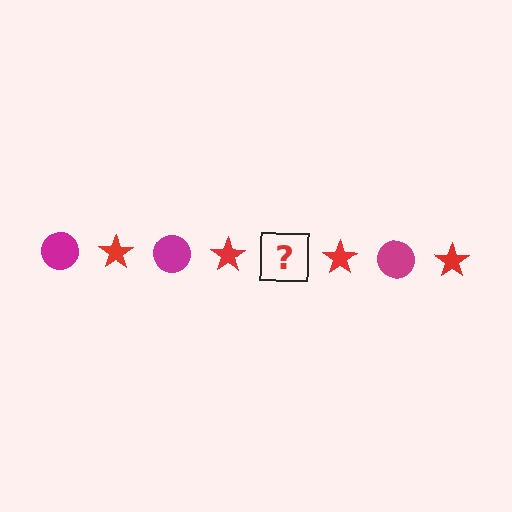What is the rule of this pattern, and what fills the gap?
The rule is that the pattern alternates between magenta circle and red star. The gap should be filled with a magenta circle.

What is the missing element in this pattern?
The missing element is a magenta circle.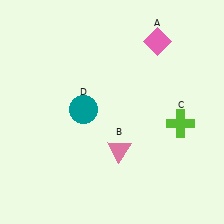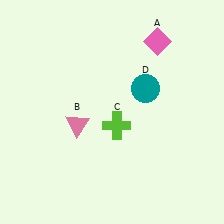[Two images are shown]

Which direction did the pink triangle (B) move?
The pink triangle (B) moved left.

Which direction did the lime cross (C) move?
The lime cross (C) moved left.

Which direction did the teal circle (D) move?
The teal circle (D) moved right.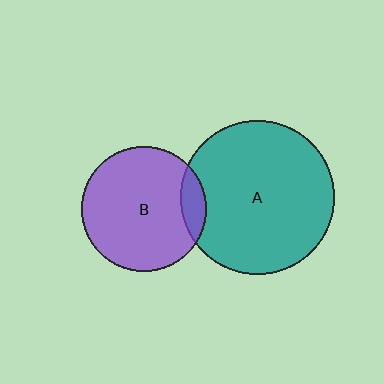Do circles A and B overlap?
Yes.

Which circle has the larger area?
Circle A (teal).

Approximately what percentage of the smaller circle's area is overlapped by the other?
Approximately 10%.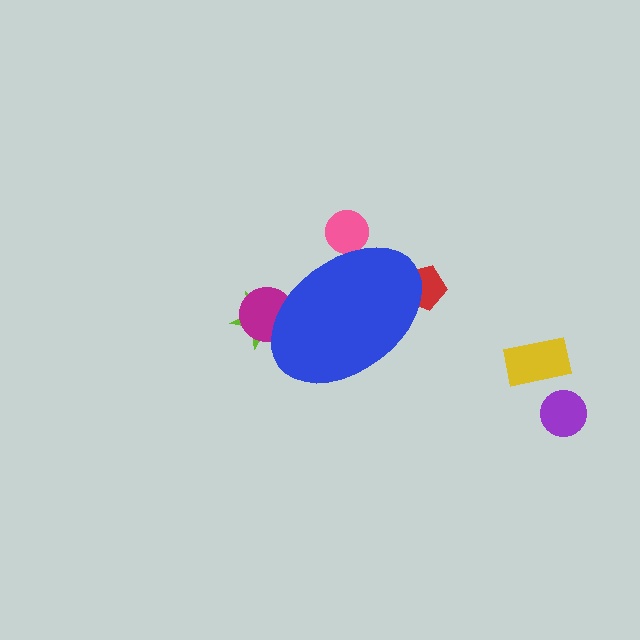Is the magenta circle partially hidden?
Yes, the magenta circle is partially hidden behind the blue ellipse.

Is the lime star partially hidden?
Yes, the lime star is partially hidden behind the blue ellipse.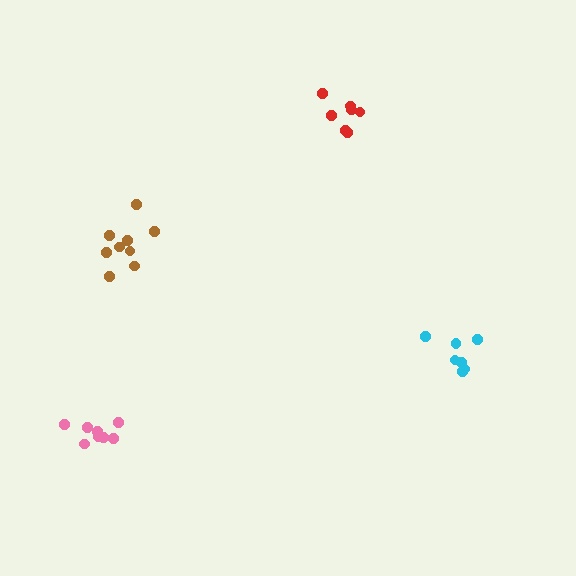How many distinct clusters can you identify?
There are 4 distinct clusters.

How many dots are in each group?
Group 1: 7 dots, Group 2: 7 dots, Group 3: 8 dots, Group 4: 9 dots (31 total).